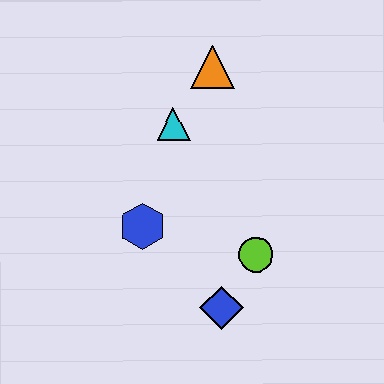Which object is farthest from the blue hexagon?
The orange triangle is farthest from the blue hexagon.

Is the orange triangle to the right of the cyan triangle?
Yes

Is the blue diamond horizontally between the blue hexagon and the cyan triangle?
No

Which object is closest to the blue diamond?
The lime circle is closest to the blue diamond.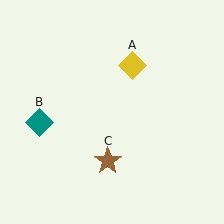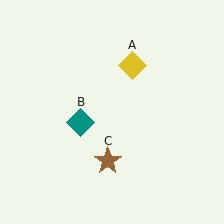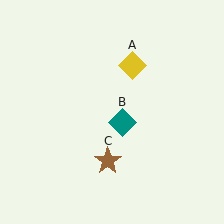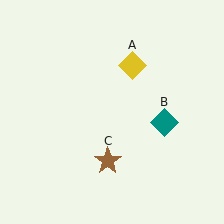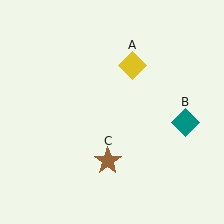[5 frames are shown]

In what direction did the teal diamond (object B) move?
The teal diamond (object B) moved right.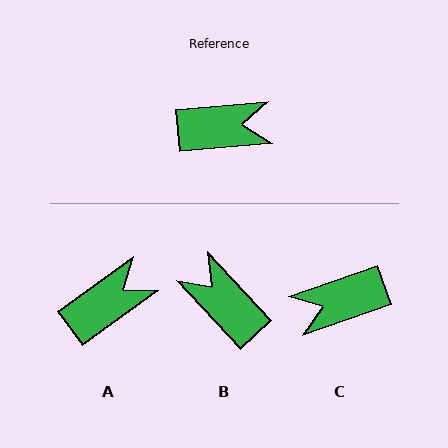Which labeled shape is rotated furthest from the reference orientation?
C, about 166 degrees away.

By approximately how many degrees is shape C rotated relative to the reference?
Approximately 166 degrees clockwise.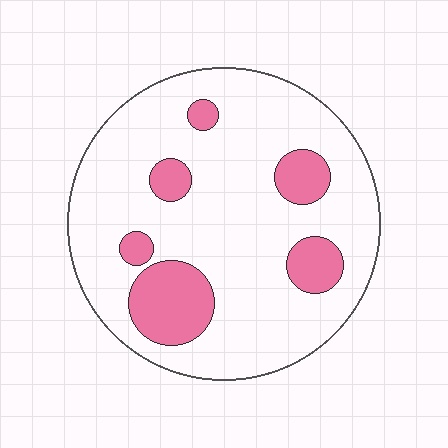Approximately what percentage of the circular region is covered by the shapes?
Approximately 20%.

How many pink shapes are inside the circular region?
6.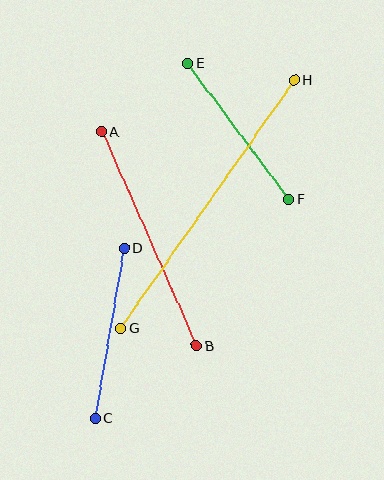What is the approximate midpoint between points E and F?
The midpoint is at approximately (238, 131) pixels.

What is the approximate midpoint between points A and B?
The midpoint is at approximately (149, 239) pixels.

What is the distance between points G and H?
The distance is approximately 303 pixels.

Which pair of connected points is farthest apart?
Points G and H are farthest apart.